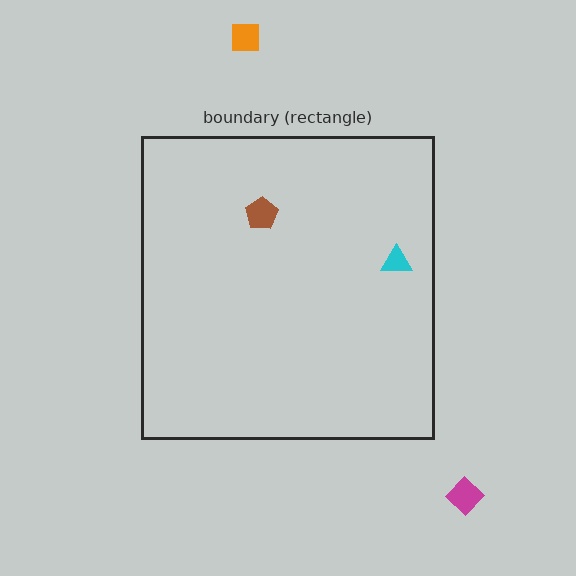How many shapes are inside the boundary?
2 inside, 2 outside.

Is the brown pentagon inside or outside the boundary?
Inside.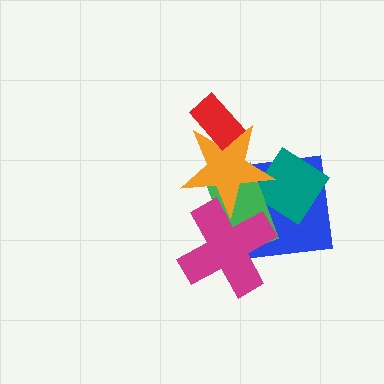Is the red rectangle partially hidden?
No, no other shape covers it.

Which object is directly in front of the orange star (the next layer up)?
The red rectangle is directly in front of the orange star.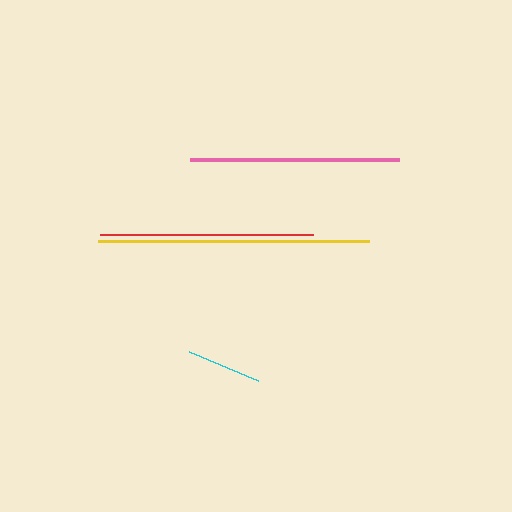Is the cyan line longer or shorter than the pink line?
The pink line is longer than the cyan line.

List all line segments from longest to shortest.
From longest to shortest: yellow, red, pink, cyan.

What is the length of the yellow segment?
The yellow segment is approximately 271 pixels long.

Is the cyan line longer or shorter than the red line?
The red line is longer than the cyan line.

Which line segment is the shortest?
The cyan line is the shortest at approximately 74 pixels.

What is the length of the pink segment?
The pink segment is approximately 209 pixels long.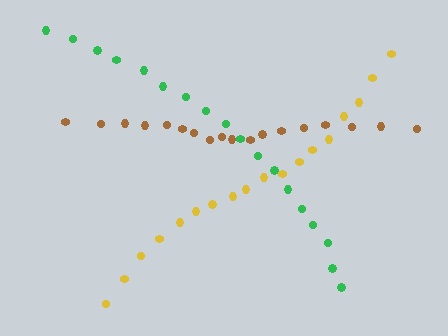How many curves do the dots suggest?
There are 3 distinct paths.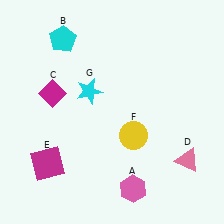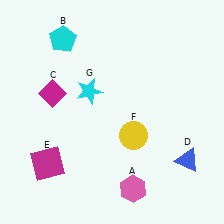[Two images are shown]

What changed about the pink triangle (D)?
In Image 1, D is pink. In Image 2, it changed to blue.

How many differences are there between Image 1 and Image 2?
There is 1 difference between the two images.